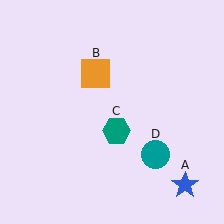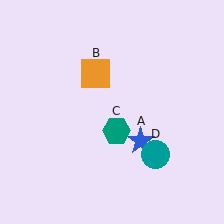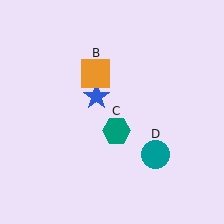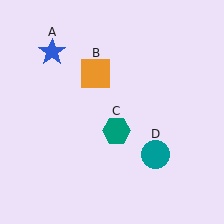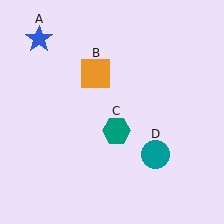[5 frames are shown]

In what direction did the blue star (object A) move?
The blue star (object A) moved up and to the left.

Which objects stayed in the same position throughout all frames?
Orange square (object B) and teal hexagon (object C) and teal circle (object D) remained stationary.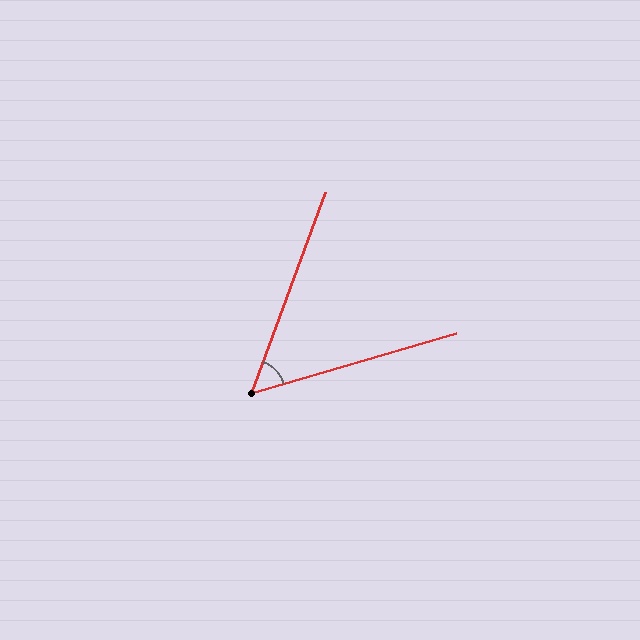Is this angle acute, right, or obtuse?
It is acute.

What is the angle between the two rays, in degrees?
Approximately 54 degrees.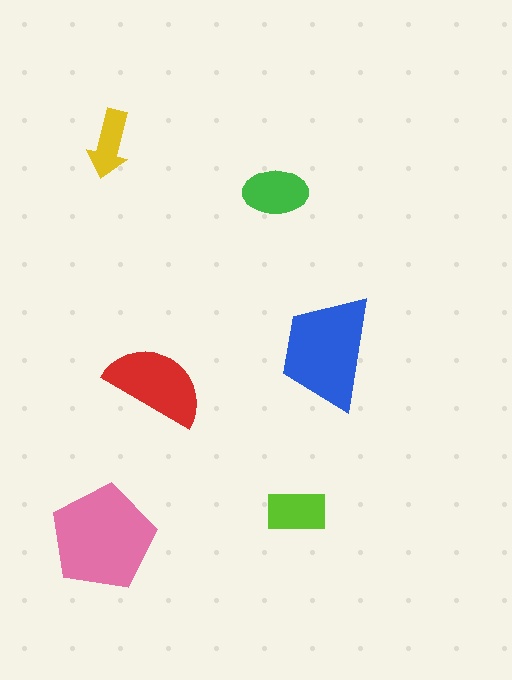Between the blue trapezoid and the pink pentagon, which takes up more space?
The pink pentagon.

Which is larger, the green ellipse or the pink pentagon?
The pink pentagon.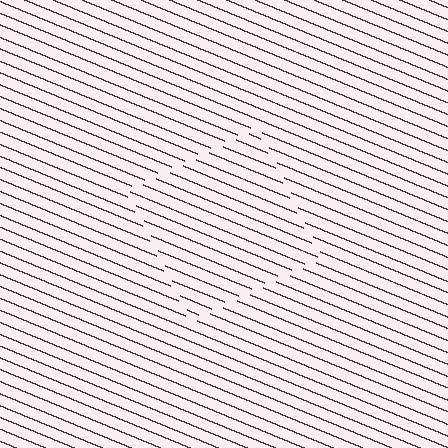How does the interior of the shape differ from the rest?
The interior of the shape contains the same grating, shifted by half a period — the contour is defined by the phase discontinuity where line-ends from the inner and outer gratings abut.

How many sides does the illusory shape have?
4 sides — the line-ends trace a square.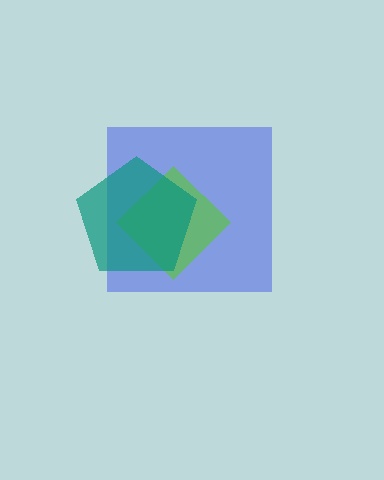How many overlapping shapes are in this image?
There are 3 overlapping shapes in the image.